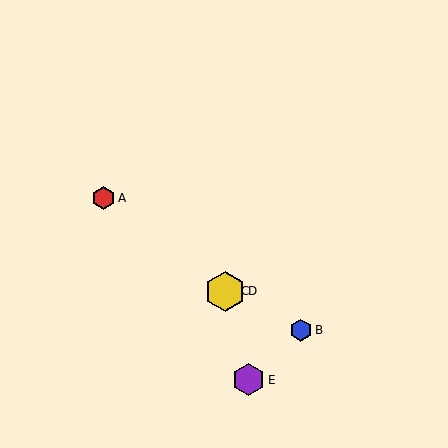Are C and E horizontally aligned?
No, C is at y≈291 and E is at y≈380.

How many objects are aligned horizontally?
2 objects (C, D) are aligned horizontally.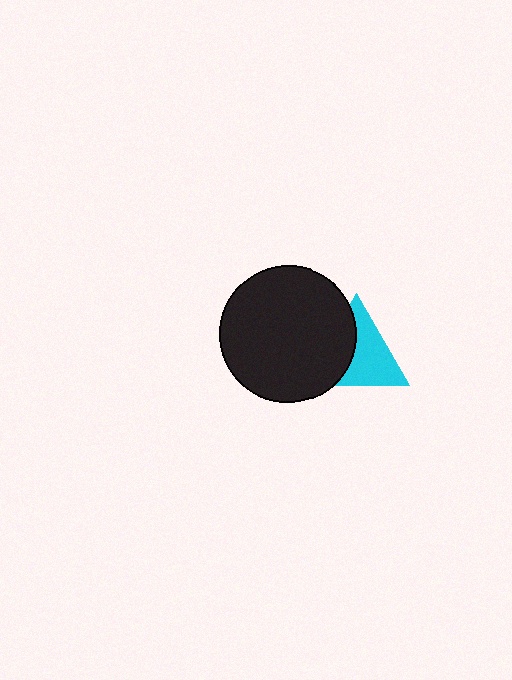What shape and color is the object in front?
The object in front is a black circle.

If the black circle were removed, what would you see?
You would see the complete cyan triangle.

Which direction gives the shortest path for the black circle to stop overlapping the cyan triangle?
Moving left gives the shortest separation.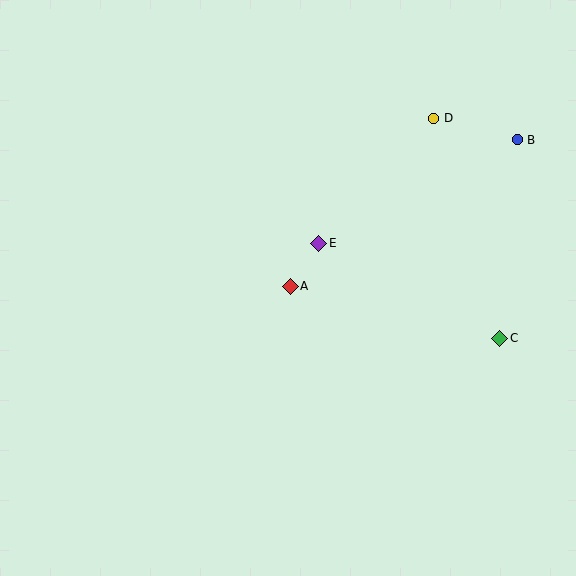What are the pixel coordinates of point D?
Point D is at (434, 118).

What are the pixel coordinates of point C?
Point C is at (500, 338).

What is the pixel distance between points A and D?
The distance between A and D is 221 pixels.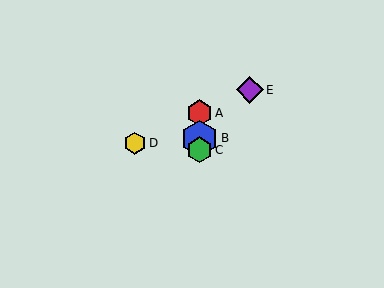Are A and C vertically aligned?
Yes, both are at x≈199.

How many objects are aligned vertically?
3 objects (A, B, C) are aligned vertically.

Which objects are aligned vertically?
Objects A, B, C are aligned vertically.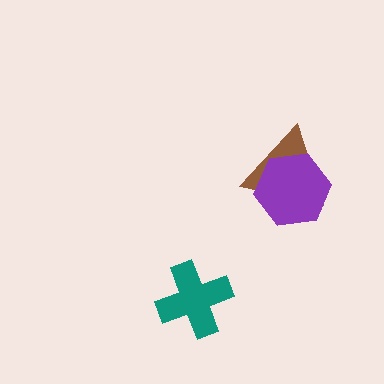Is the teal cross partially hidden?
No, no other shape covers it.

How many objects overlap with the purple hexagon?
1 object overlaps with the purple hexagon.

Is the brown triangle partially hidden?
Yes, it is partially covered by another shape.